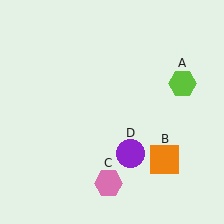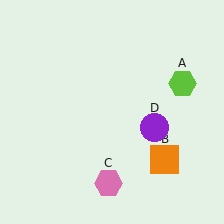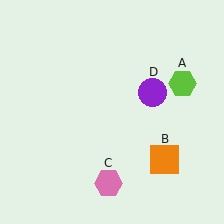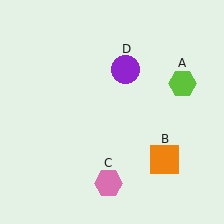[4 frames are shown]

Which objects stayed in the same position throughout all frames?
Lime hexagon (object A) and orange square (object B) and pink hexagon (object C) remained stationary.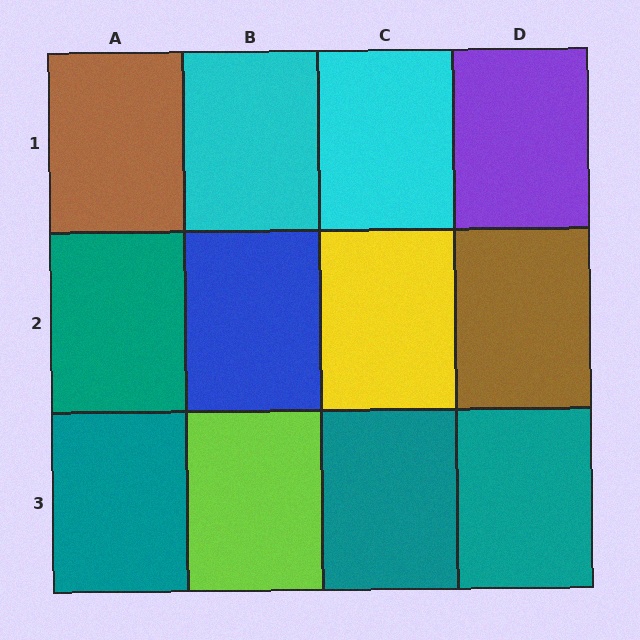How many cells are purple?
1 cell is purple.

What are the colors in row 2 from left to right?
Teal, blue, yellow, brown.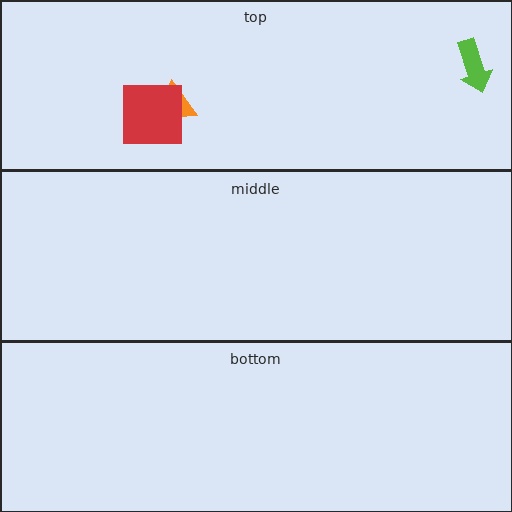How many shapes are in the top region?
3.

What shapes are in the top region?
The orange triangle, the red square, the lime arrow.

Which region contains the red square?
The top region.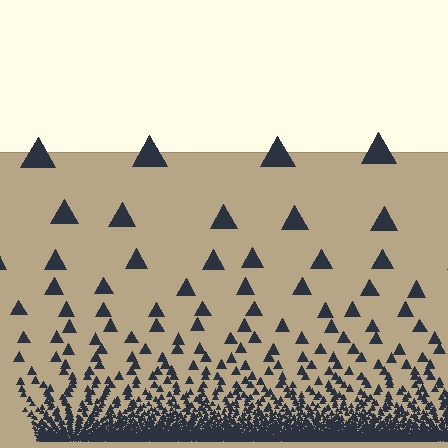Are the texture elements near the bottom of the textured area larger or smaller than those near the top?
Smaller. The gradient is inverted — elements near the bottom are smaller and denser.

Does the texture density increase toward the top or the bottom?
Density increases toward the bottom.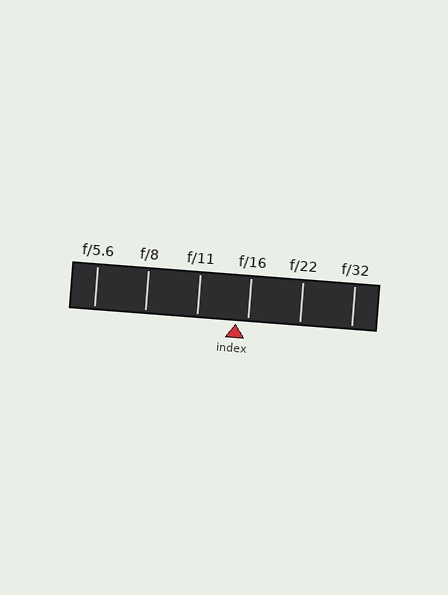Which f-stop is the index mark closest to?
The index mark is closest to f/16.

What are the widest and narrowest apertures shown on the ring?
The widest aperture shown is f/5.6 and the narrowest is f/32.